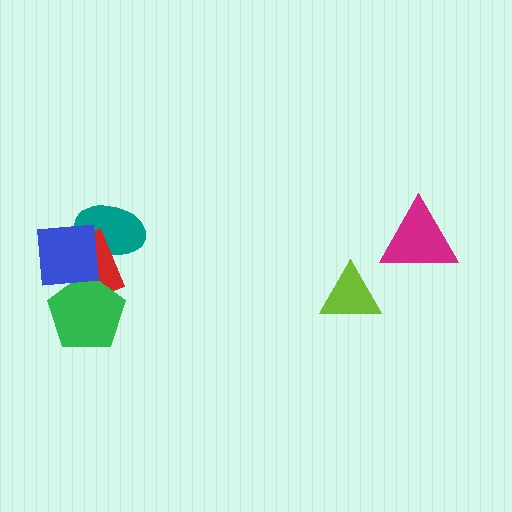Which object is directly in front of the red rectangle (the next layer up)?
The green pentagon is directly in front of the red rectangle.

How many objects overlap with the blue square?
3 objects overlap with the blue square.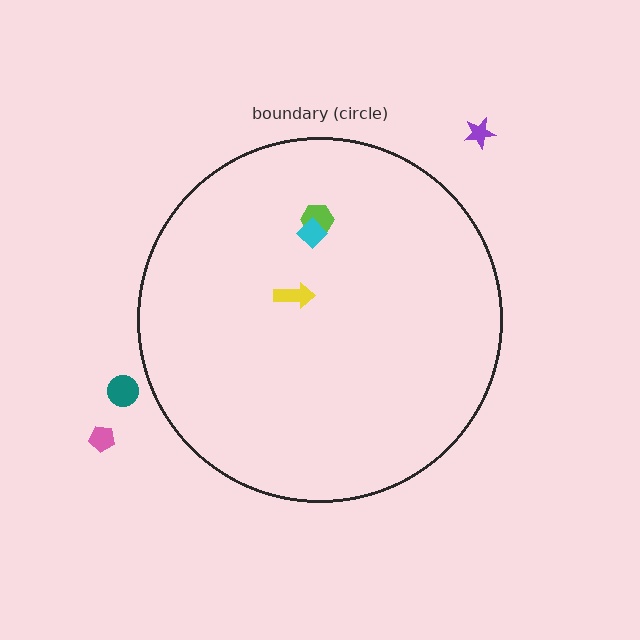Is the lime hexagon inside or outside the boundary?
Inside.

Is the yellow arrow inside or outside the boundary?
Inside.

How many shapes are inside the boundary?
3 inside, 3 outside.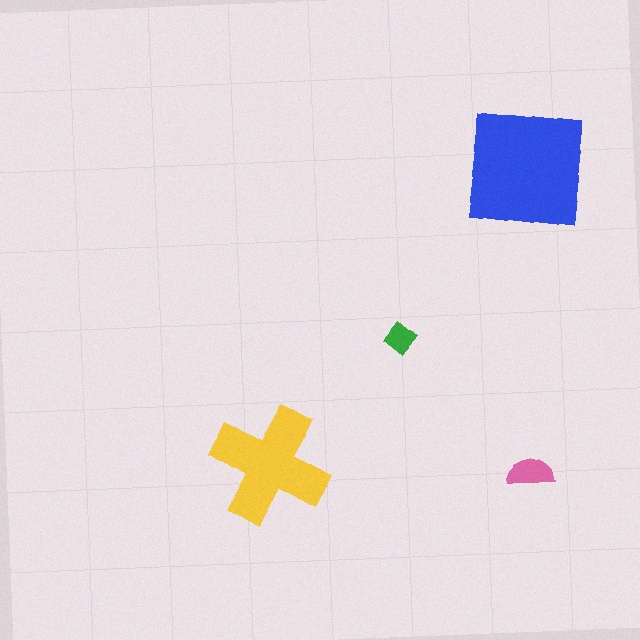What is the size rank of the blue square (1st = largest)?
1st.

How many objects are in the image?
There are 4 objects in the image.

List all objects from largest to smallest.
The blue square, the yellow cross, the pink semicircle, the green diamond.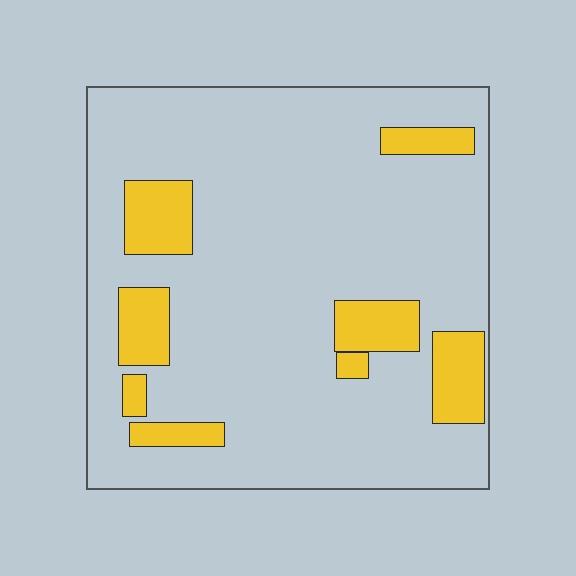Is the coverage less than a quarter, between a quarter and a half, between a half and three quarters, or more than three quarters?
Less than a quarter.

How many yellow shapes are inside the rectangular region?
8.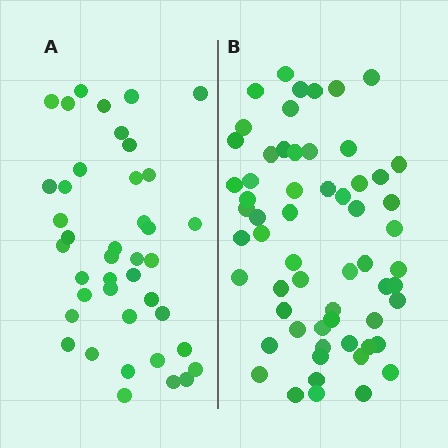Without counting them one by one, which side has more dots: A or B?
Region B (the right region) has more dots.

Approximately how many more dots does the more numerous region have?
Region B has approximately 20 more dots than region A.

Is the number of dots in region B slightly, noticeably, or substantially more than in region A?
Region B has substantially more. The ratio is roughly 1.5 to 1.